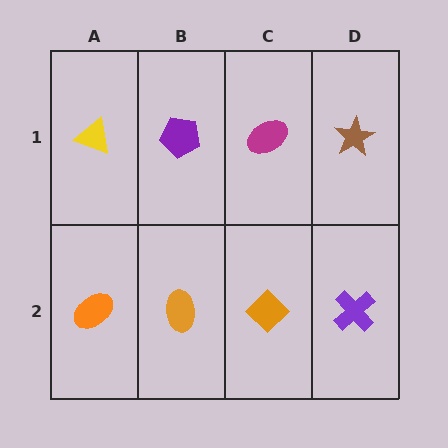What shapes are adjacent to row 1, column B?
An orange ellipse (row 2, column B), a yellow triangle (row 1, column A), a magenta ellipse (row 1, column C).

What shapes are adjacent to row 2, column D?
A brown star (row 1, column D), an orange diamond (row 2, column C).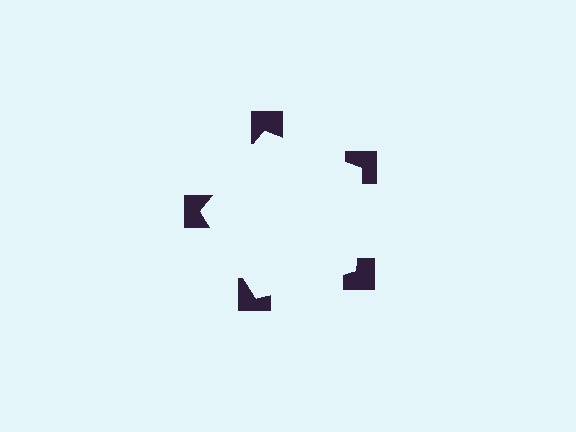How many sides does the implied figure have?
5 sides.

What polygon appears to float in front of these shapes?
An illusory pentagon — its edges are inferred from the aligned wedge cuts in the notched squares, not physically drawn.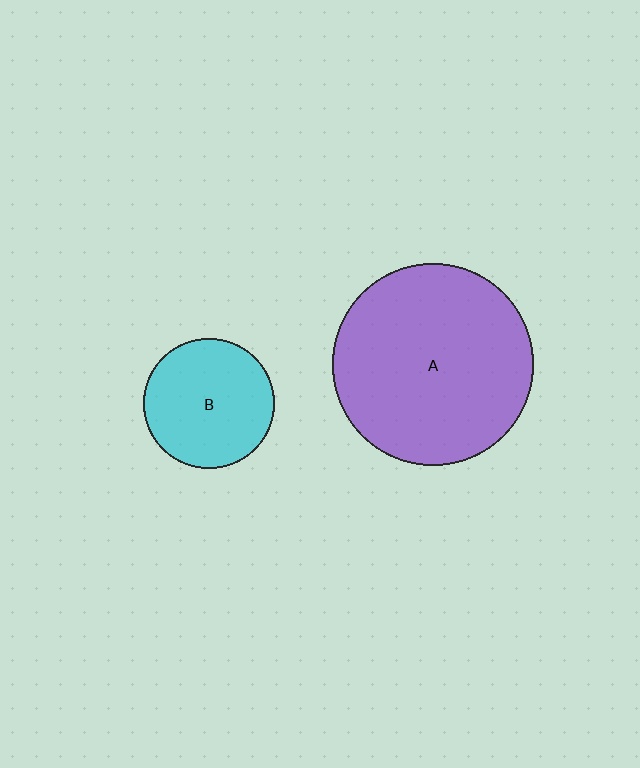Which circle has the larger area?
Circle A (purple).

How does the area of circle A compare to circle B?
Approximately 2.4 times.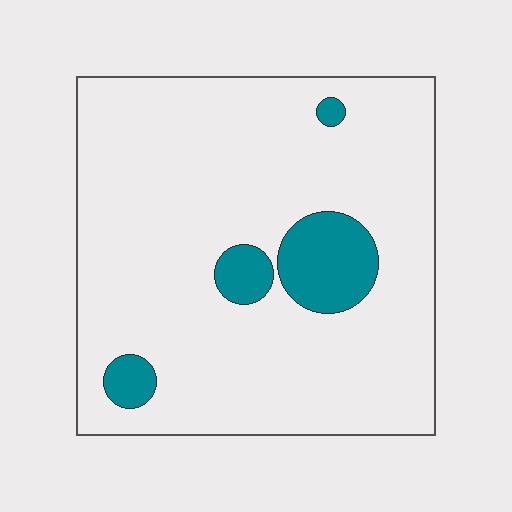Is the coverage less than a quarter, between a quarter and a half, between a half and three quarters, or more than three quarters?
Less than a quarter.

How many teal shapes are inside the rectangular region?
4.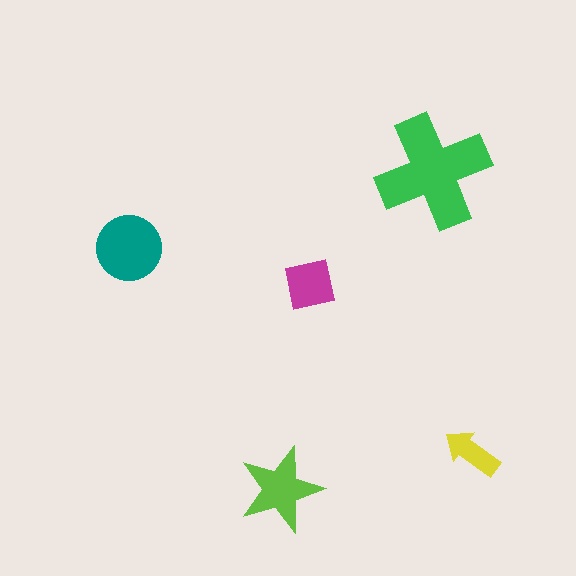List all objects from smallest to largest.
The yellow arrow, the magenta square, the lime star, the teal circle, the green cross.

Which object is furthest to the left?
The teal circle is leftmost.